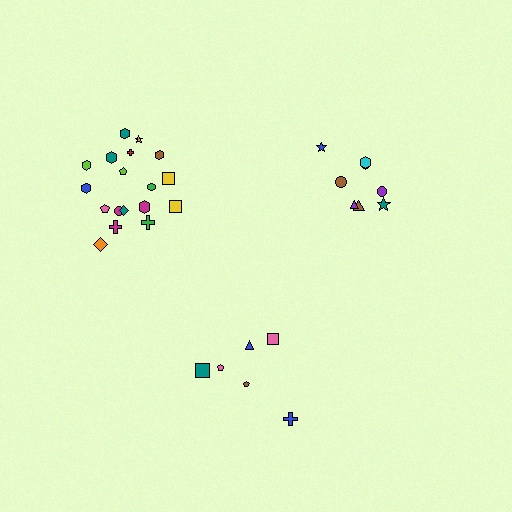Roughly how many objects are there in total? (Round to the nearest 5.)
Roughly 30 objects in total.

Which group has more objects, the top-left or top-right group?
The top-left group.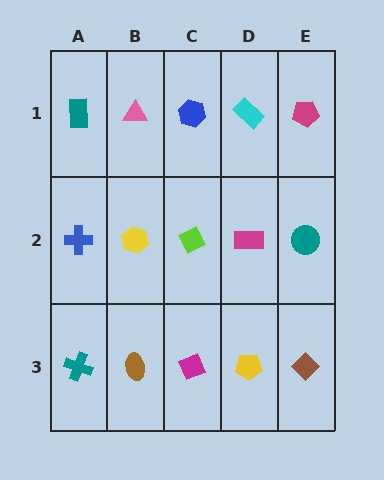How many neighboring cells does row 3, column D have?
3.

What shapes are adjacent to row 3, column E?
A teal circle (row 2, column E), a yellow pentagon (row 3, column D).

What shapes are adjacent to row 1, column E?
A teal circle (row 2, column E), a cyan rectangle (row 1, column D).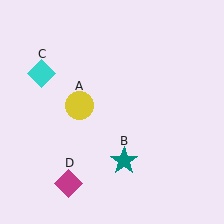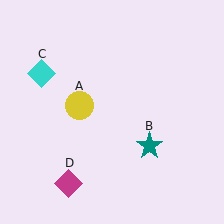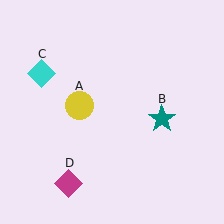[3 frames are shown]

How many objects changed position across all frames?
1 object changed position: teal star (object B).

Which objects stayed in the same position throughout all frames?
Yellow circle (object A) and cyan diamond (object C) and magenta diamond (object D) remained stationary.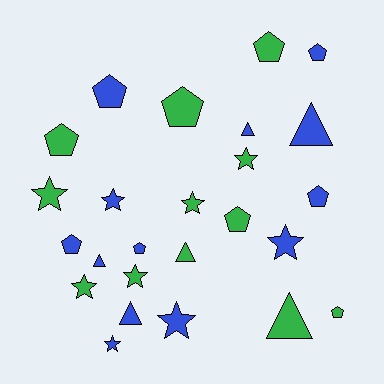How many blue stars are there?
There are 4 blue stars.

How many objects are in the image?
There are 25 objects.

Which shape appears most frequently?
Pentagon, with 10 objects.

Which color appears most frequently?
Blue, with 13 objects.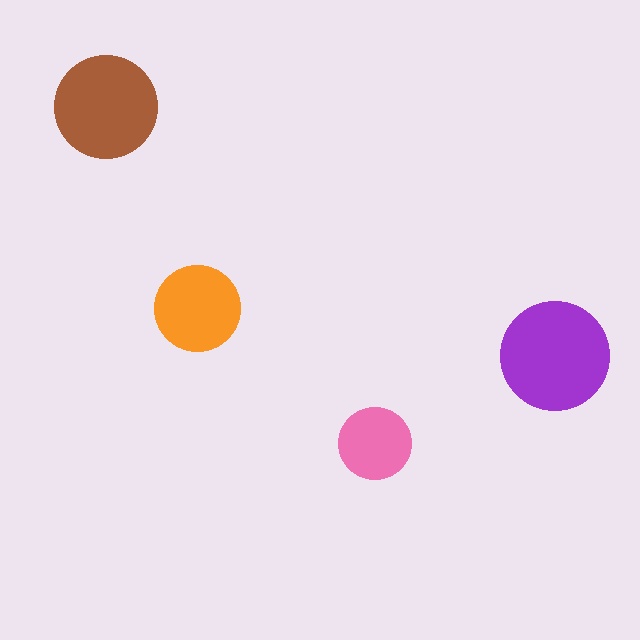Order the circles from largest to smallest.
the purple one, the brown one, the orange one, the pink one.